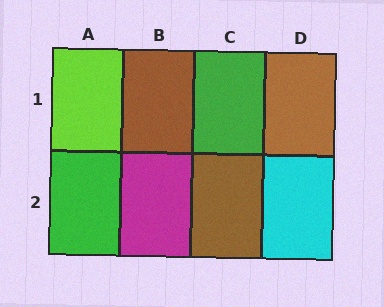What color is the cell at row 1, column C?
Green.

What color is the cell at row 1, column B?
Brown.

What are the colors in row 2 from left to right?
Green, magenta, brown, cyan.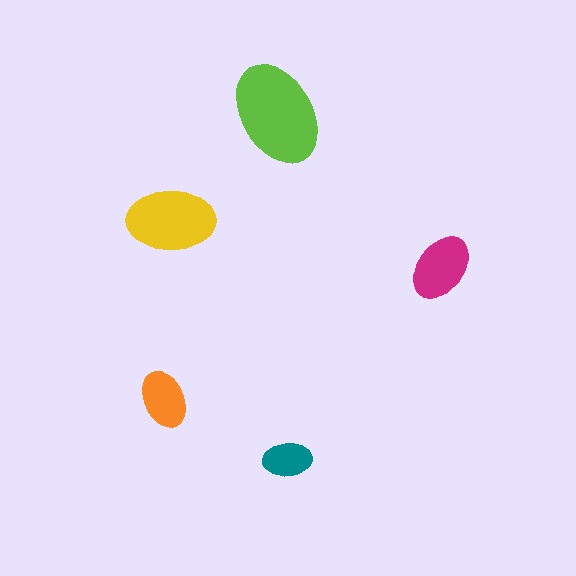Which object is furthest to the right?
The magenta ellipse is rightmost.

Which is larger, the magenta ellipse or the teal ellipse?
The magenta one.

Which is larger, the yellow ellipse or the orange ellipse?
The yellow one.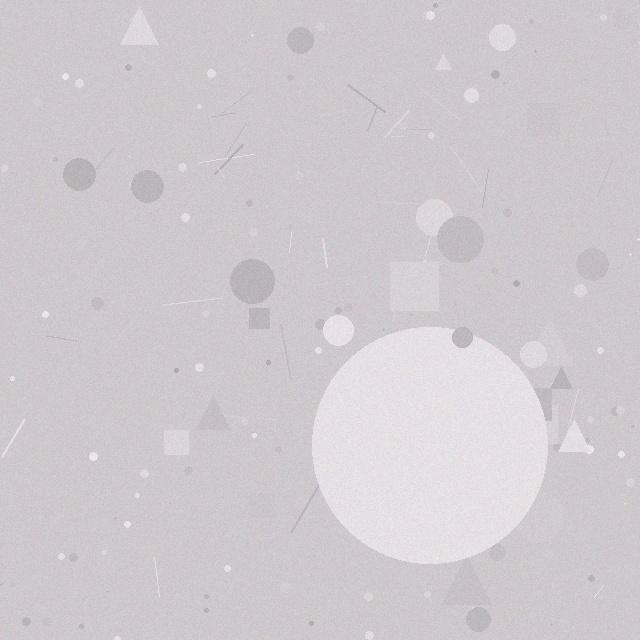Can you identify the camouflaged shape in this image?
The camouflaged shape is a circle.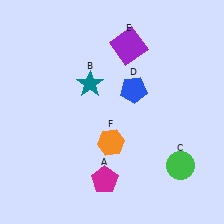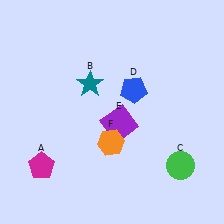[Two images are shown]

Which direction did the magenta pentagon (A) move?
The magenta pentagon (A) moved left.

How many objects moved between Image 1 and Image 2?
2 objects moved between the two images.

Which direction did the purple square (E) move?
The purple square (E) moved down.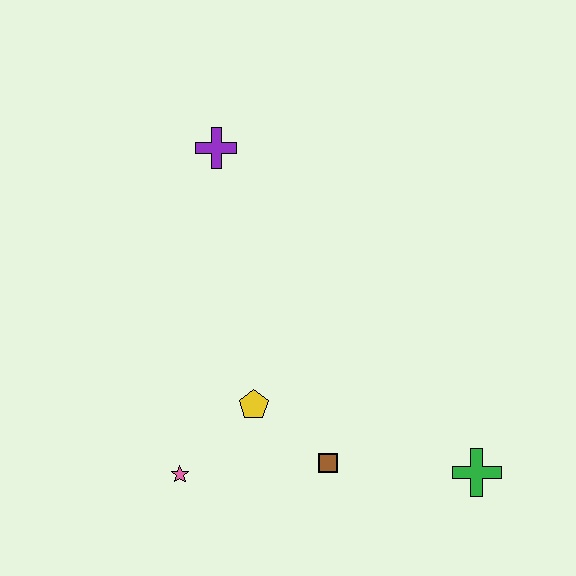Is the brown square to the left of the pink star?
No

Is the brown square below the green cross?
No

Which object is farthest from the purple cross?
The green cross is farthest from the purple cross.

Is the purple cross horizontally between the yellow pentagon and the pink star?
Yes